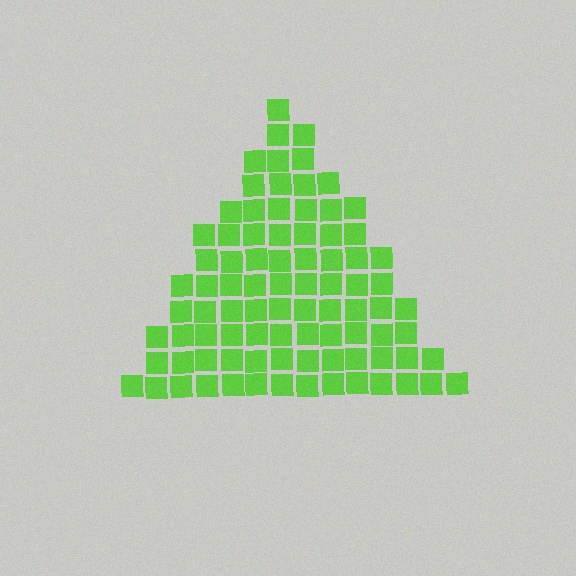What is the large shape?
The large shape is a triangle.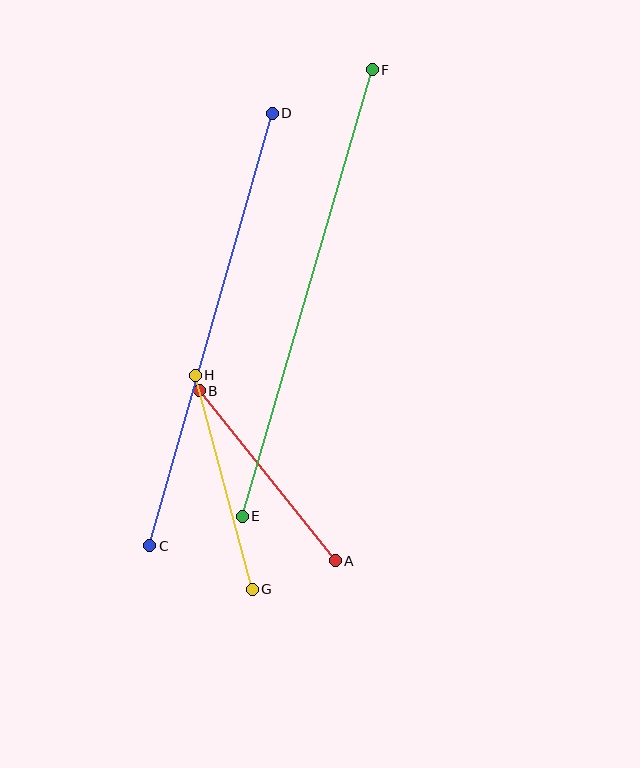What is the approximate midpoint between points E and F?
The midpoint is at approximately (307, 293) pixels.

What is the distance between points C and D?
The distance is approximately 449 pixels.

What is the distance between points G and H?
The distance is approximately 222 pixels.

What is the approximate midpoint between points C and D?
The midpoint is at approximately (211, 330) pixels.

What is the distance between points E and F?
The distance is approximately 465 pixels.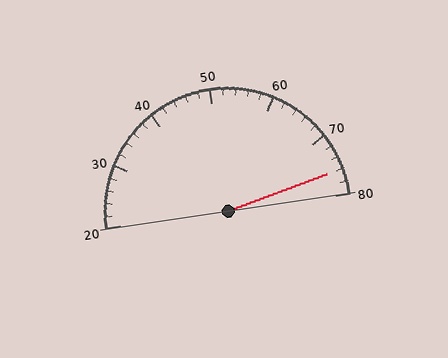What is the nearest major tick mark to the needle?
The nearest major tick mark is 80.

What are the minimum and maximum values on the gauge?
The gauge ranges from 20 to 80.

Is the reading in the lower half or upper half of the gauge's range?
The reading is in the upper half of the range (20 to 80).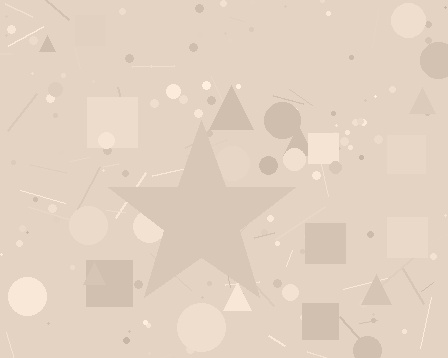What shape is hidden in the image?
A star is hidden in the image.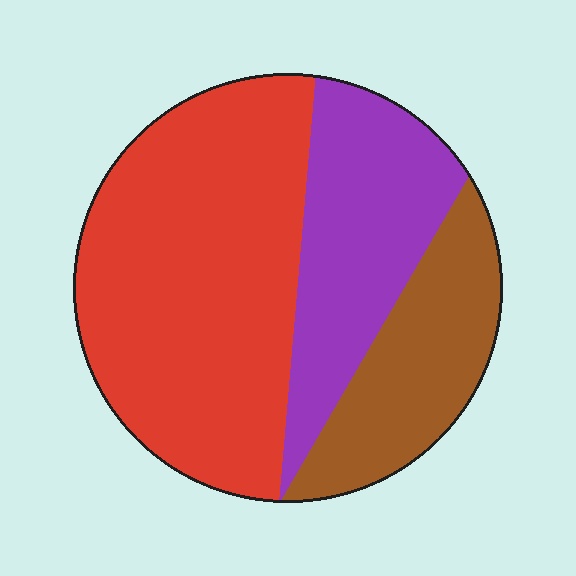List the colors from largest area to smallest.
From largest to smallest: red, purple, brown.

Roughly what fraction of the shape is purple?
Purple covers around 25% of the shape.